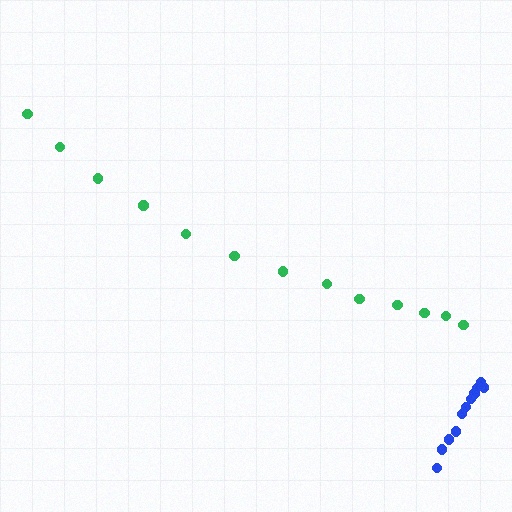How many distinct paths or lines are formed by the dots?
There are 2 distinct paths.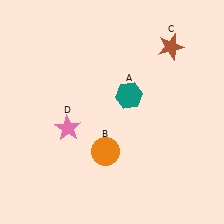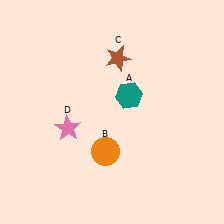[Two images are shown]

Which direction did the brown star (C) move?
The brown star (C) moved left.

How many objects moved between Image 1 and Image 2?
1 object moved between the two images.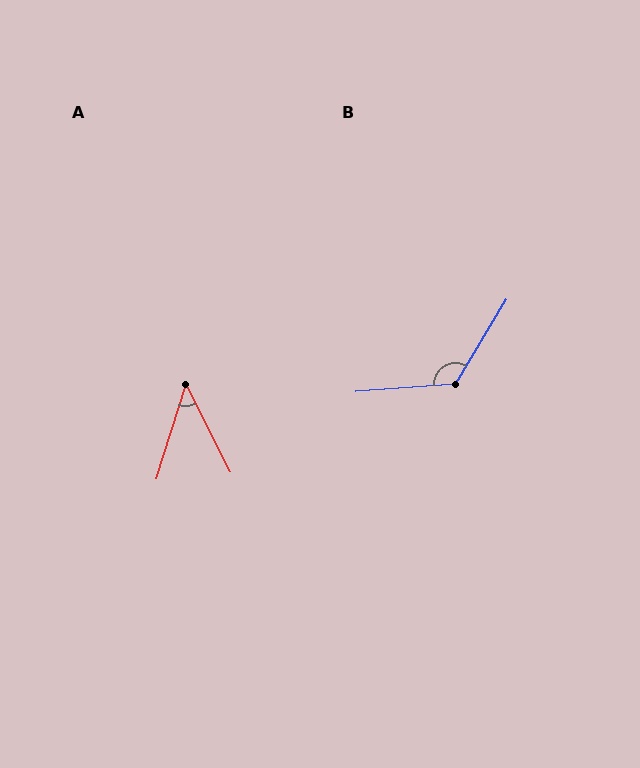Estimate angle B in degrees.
Approximately 125 degrees.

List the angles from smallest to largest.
A (45°), B (125°).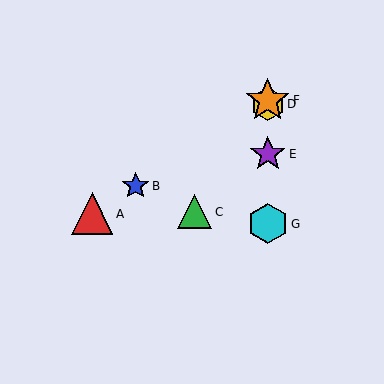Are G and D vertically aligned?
Yes, both are at x≈268.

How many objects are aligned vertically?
4 objects (D, E, F, G) are aligned vertically.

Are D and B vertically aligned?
No, D is at x≈268 and B is at x≈136.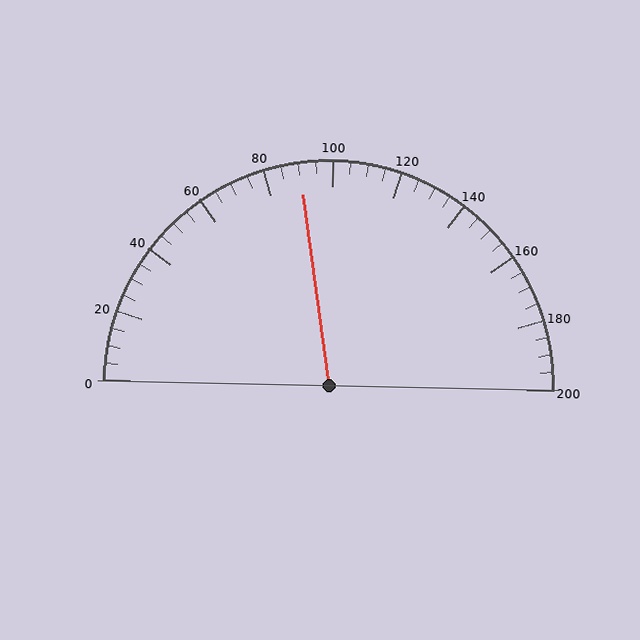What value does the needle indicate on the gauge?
The needle indicates approximately 90.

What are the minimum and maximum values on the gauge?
The gauge ranges from 0 to 200.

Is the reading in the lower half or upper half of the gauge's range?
The reading is in the lower half of the range (0 to 200).